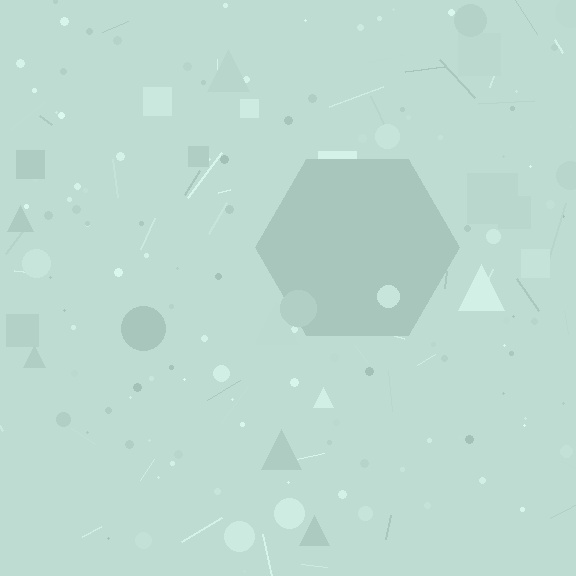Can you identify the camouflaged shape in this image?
The camouflaged shape is a hexagon.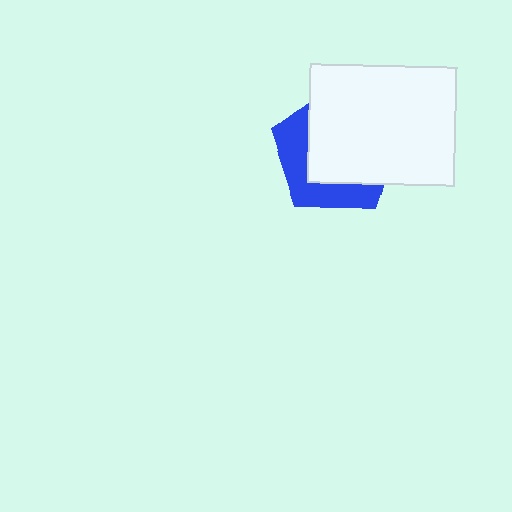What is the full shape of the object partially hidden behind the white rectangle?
The partially hidden object is a blue pentagon.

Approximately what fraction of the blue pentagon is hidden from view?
Roughly 63% of the blue pentagon is hidden behind the white rectangle.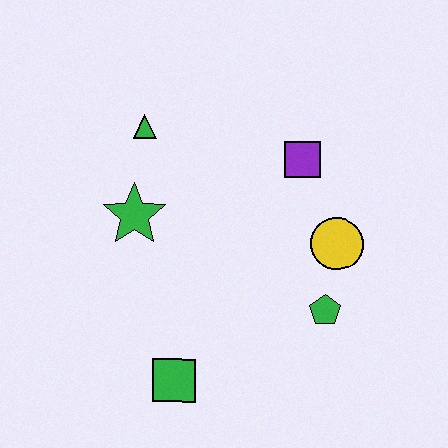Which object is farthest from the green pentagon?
The green triangle is farthest from the green pentagon.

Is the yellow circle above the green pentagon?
Yes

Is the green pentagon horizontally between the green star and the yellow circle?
Yes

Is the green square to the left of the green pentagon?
Yes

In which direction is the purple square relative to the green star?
The purple square is to the right of the green star.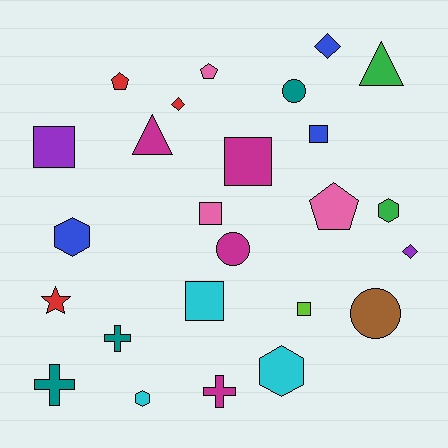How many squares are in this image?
There are 6 squares.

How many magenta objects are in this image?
There are 4 magenta objects.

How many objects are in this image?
There are 25 objects.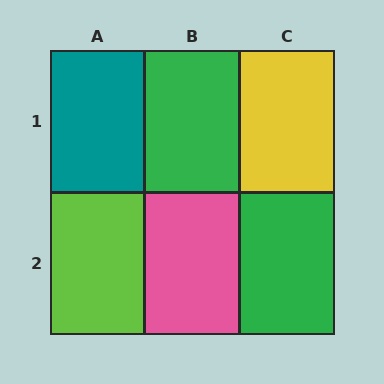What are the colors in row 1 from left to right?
Teal, green, yellow.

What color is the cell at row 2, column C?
Green.